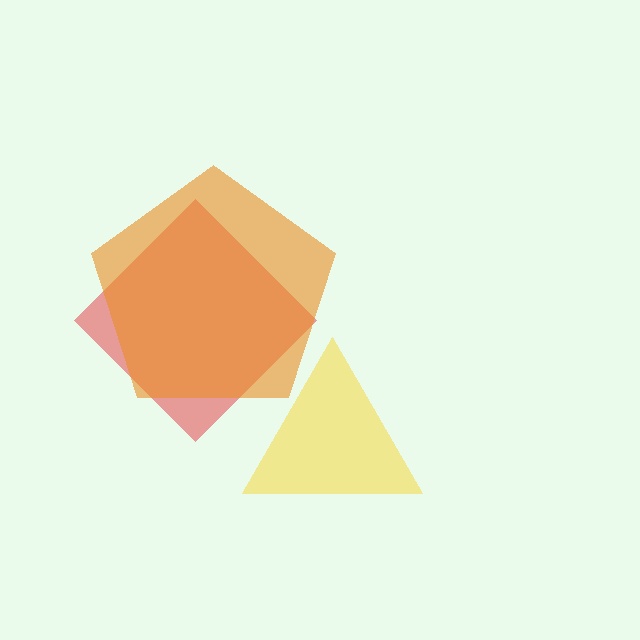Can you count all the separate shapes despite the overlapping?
Yes, there are 3 separate shapes.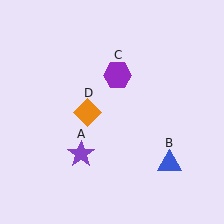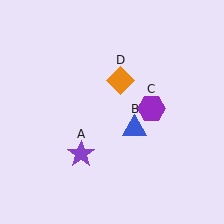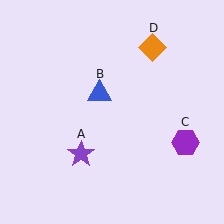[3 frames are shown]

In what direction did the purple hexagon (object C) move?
The purple hexagon (object C) moved down and to the right.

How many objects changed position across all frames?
3 objects changed position: blue triangle (object B), purple hexagon (object C), orange diamond (object D).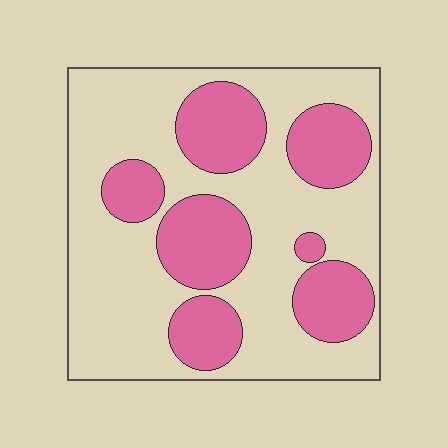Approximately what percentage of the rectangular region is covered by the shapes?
Approximately 35%.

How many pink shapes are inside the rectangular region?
7.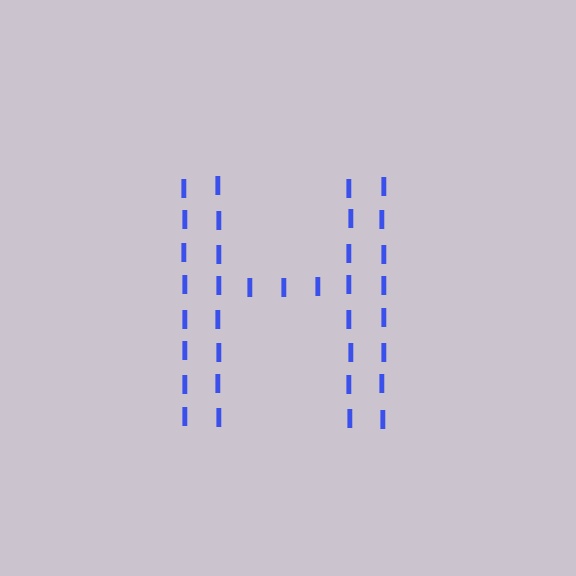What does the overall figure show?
The overall figure shows the letter H.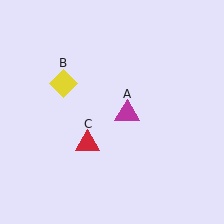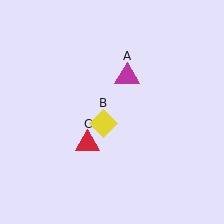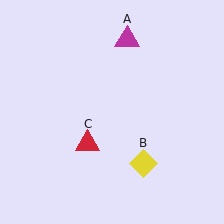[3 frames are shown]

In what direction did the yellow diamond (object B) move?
The yellow diamond (object B) moved down and to the right.